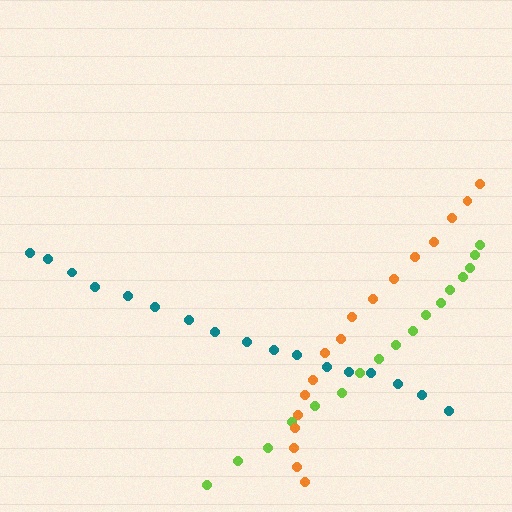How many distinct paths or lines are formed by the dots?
There are 3 distinct paths.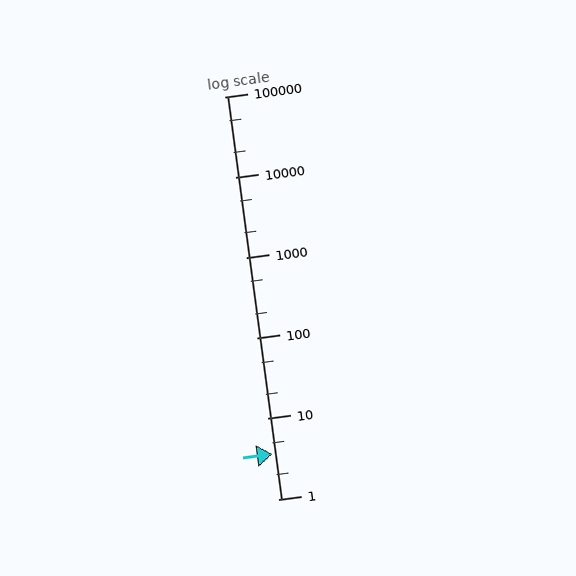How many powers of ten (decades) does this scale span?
The scale spans 5 decades, from 1 to 100000.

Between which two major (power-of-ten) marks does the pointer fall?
The pointer is between 1 and 10.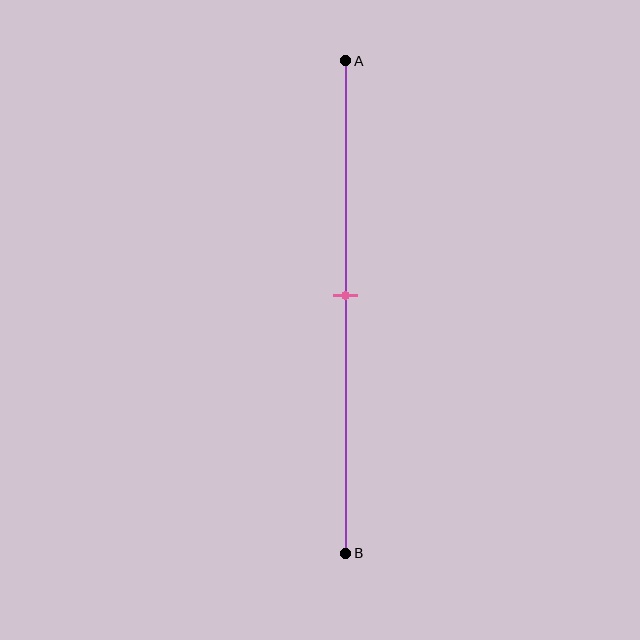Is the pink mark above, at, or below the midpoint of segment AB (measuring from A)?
The pink mark is approximately at the midpoint of segment AB.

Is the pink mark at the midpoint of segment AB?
Yes, the mark is approximately at the midpoint.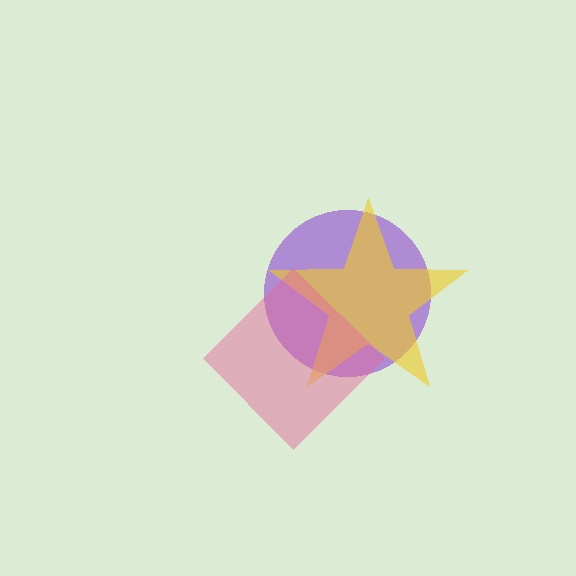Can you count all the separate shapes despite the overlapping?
Yes, there are 3 separate shapes.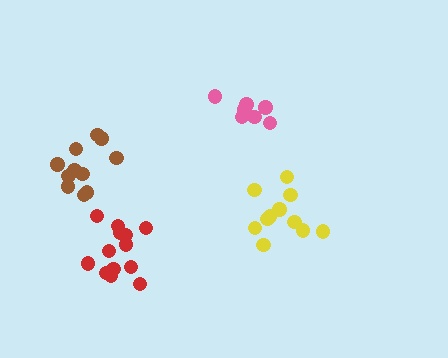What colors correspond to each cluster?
The clusters are colored: yellow, red, pink, brown.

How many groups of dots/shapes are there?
There are 4 groups.